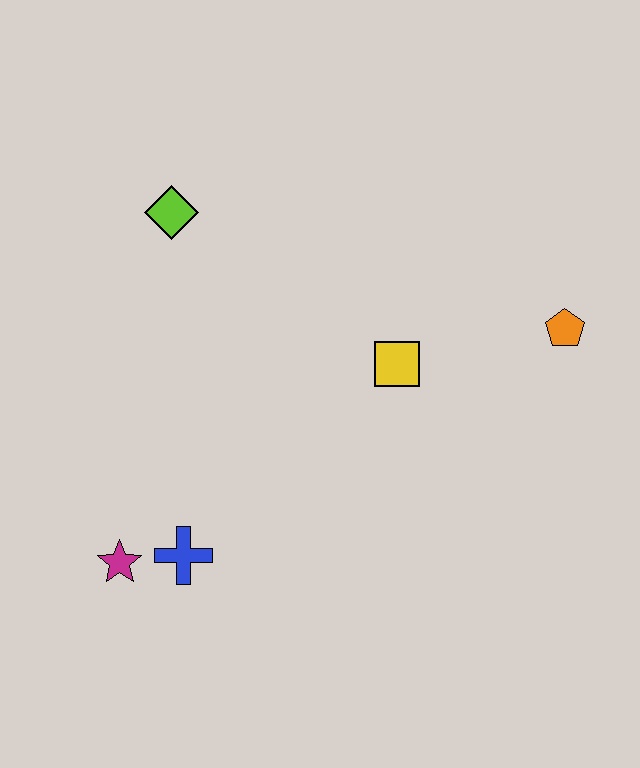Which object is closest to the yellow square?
The orange pentagon is closest to the yellow square.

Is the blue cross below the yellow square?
Yes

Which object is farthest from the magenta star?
The orange pentagon is farthest from the magenta star.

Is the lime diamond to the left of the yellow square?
Yes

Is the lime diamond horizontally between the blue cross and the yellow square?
No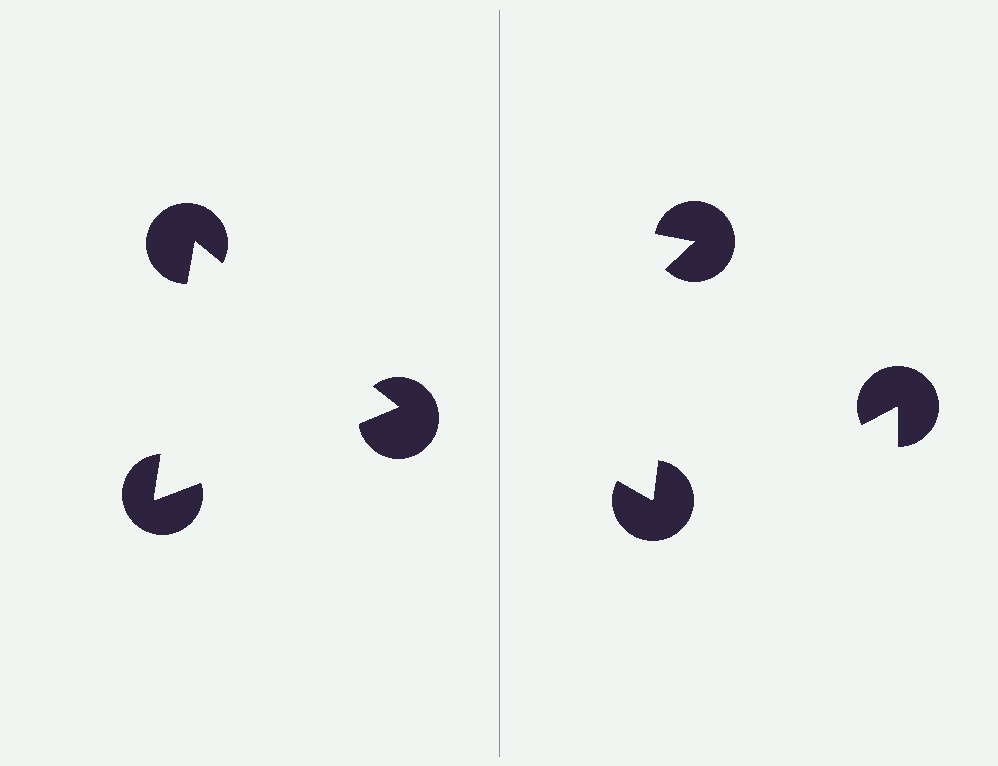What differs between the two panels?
The pac-man discs are positioned identically on both sides; only the wedge orientations differ. On the left they align to a triangle; on the right they are misaligned.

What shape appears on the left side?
An illusory triangle.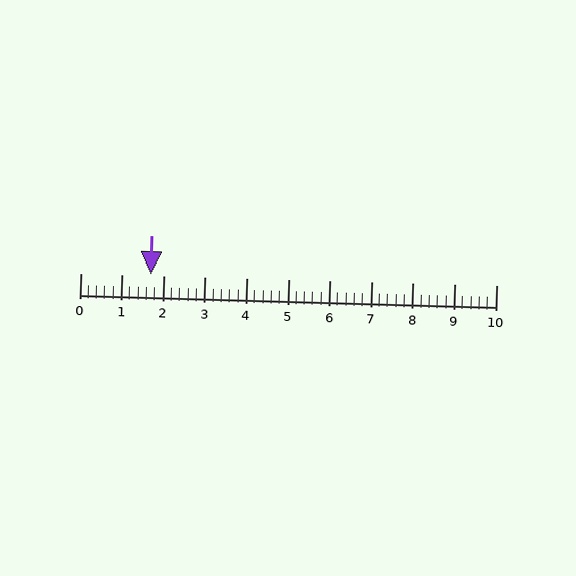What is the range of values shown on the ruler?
The ruler shows values from 0 to 10.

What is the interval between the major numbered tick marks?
The major tick marks are spaced 1 units apart.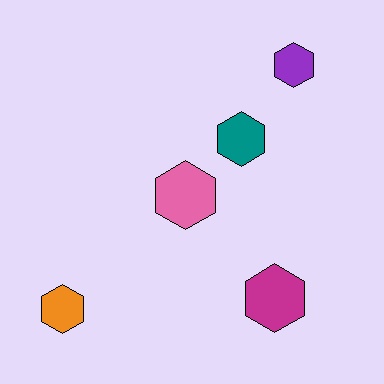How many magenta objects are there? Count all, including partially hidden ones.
There is 1 magenta object.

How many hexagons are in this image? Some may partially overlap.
There are 5 hexagons.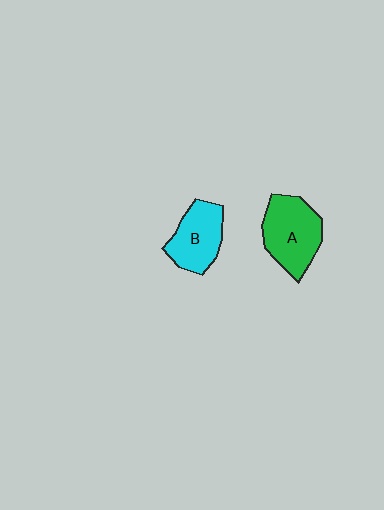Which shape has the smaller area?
Shape B (cyan).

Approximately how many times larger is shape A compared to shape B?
Approximately 1.2 times.